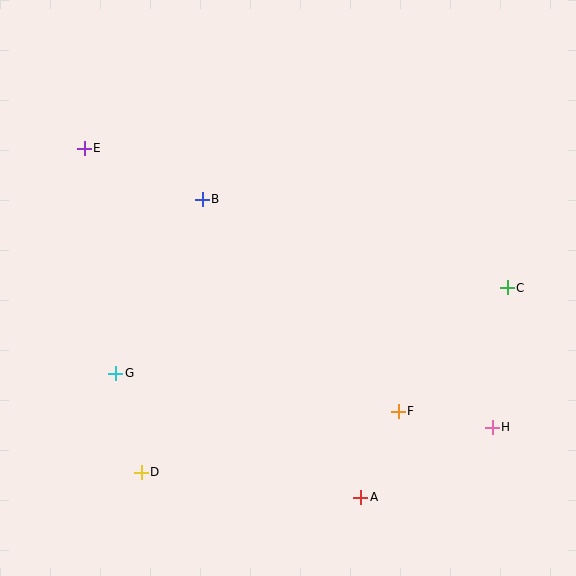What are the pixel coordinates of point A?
Point A is at (361, 497).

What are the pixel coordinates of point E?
Point E is at (84, 148).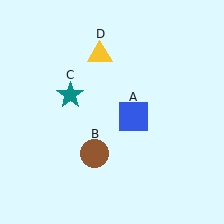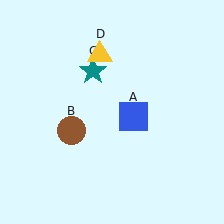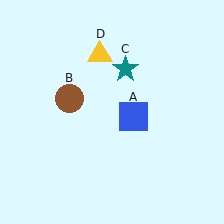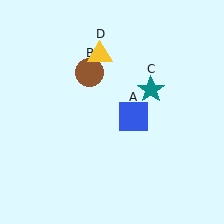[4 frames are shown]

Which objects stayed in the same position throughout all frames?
Blue square (object A) and yellow triangle (object D) remained stationary.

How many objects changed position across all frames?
2 objects changed position: brown circle (object B), teal star (object C).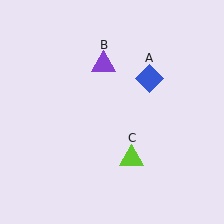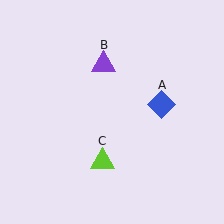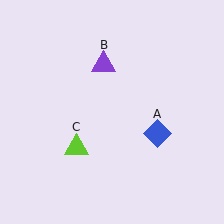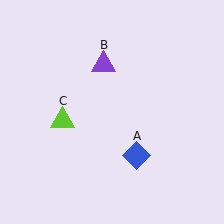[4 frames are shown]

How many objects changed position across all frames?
2 objects changed position: blue diamond (object A), lime triangle (object C).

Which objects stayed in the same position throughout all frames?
Purple triangle (object B) remained stationary.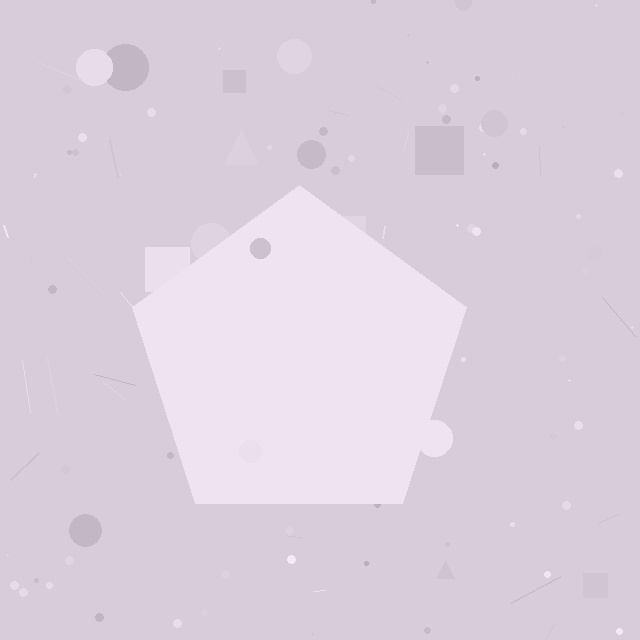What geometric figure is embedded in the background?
A pentagon is embedded in the background.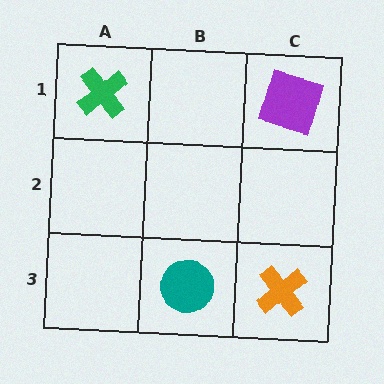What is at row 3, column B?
A teal circle.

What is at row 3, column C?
An orange cross.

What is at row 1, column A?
A green cross.